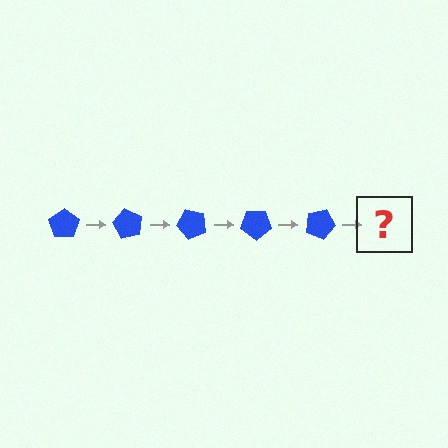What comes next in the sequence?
The next element should be a blue pentagon rotated 300 degrees.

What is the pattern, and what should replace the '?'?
The pattern is that the pentagon rotates 60 degrees each step. The '?' should be a blue pentagon rotated 300 degrees.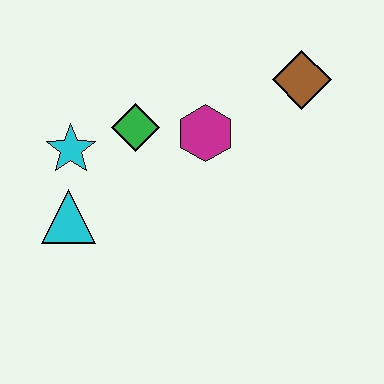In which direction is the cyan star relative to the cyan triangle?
The cyan star is above the cyan triangle.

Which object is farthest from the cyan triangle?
The brown diamond is farthest from the cyan triangle.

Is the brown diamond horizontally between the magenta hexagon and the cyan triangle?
No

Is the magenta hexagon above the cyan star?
Yes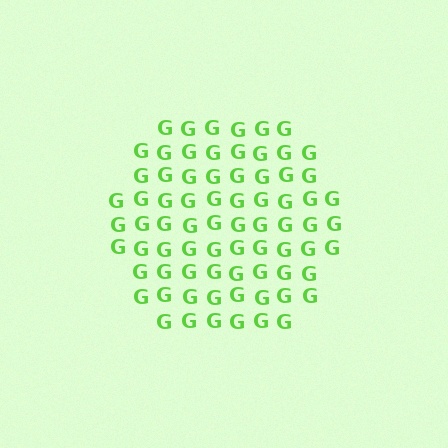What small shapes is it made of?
It is made of small letter G's.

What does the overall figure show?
The overall figure shows a hexagon.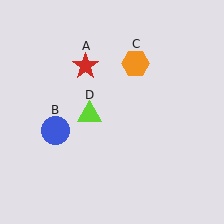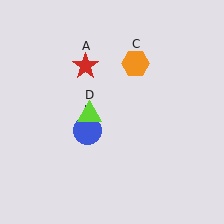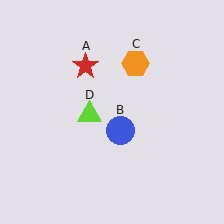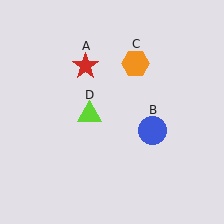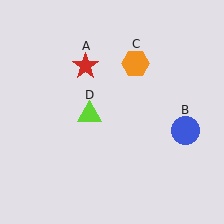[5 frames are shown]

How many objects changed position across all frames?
1 object changed position: blue circle (object B).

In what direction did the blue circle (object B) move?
The blue circle (object B) moved right.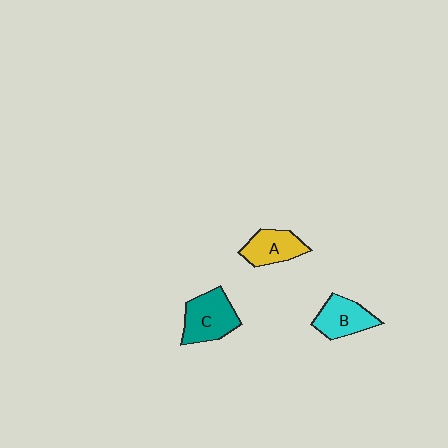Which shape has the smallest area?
Shape A (yellow).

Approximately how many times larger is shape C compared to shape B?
Approximately 1.2 times.